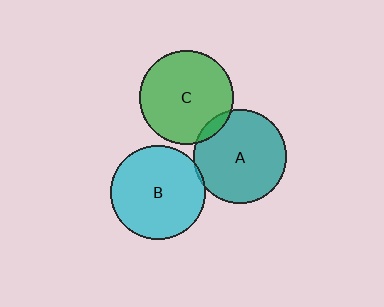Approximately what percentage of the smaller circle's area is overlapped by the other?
Approximately 5%.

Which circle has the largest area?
Circle C (green).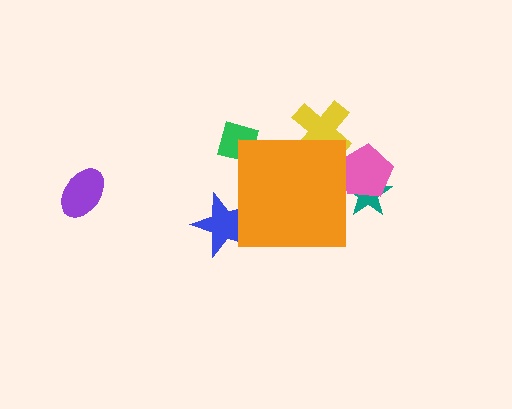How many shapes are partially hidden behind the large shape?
5 shapes are partially hidden.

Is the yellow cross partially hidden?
Yes, the yellow cross is partially hidden behind the orange square.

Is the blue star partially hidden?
Yes, the blue star is partially hidden behind the orange square.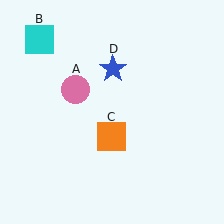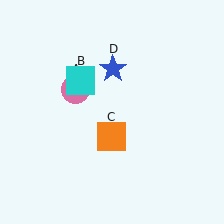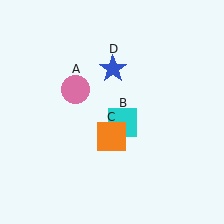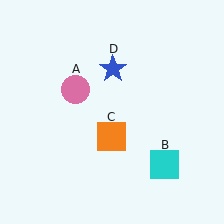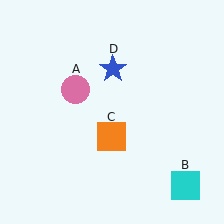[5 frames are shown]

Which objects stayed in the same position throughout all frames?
Pink circle (object A) and orange square (object C) and blue star (object D) remained stationary.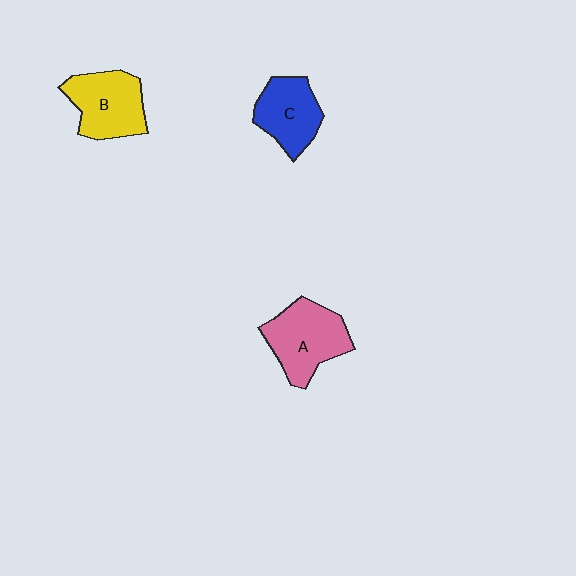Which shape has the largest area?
Shape A (pink).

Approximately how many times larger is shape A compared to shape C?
Approximately 1.3 times.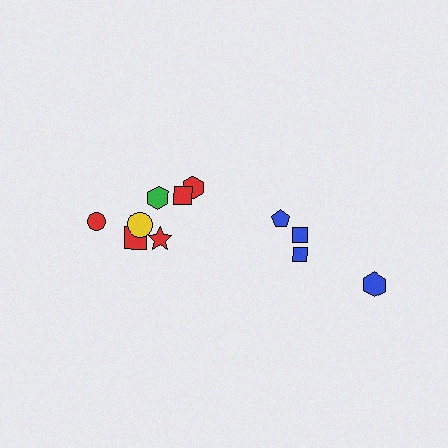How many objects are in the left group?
There are 7 objects.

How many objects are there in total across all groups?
There are 11 objects.